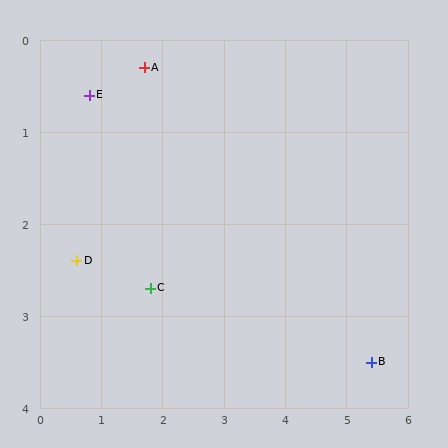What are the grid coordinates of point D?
Point D is at approximately (0.6, 2.4).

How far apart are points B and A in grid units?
Points B and A are about 4.9 grid units apart.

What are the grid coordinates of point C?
Point C is at approximately (1.8, 2.7).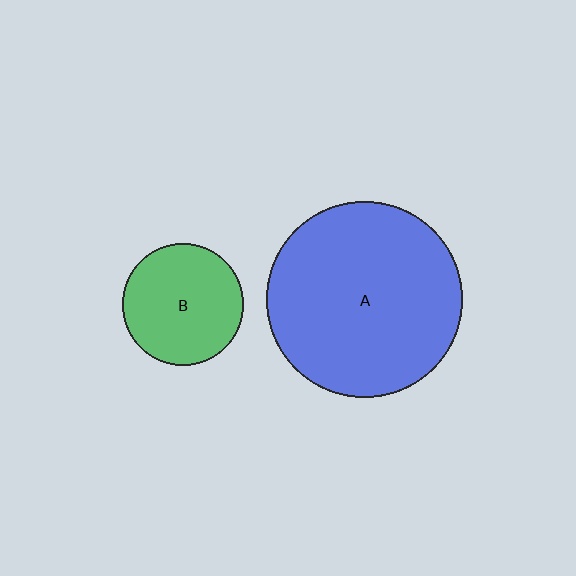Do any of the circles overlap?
No, none of the circles overlap.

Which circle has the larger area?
Circle A (blue).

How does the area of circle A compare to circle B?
Approximately 2.6 times.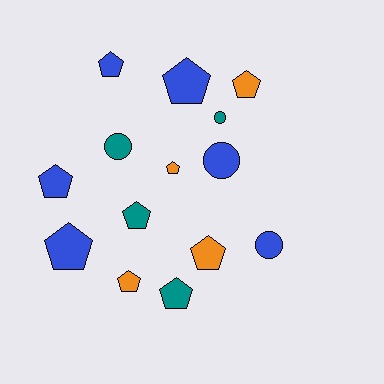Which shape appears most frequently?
Pentagon, with 10 objects.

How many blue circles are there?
There are 2 blue circles.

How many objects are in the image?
There are 14 objects.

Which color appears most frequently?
Blue, with 6 objects.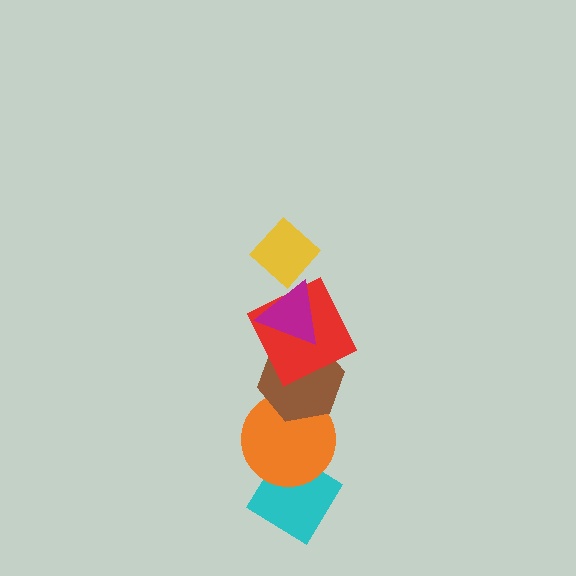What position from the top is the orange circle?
The orange circle is 5th from the top.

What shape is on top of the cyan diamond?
The orange circle is on top of the cyan diamond.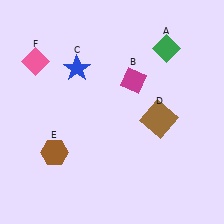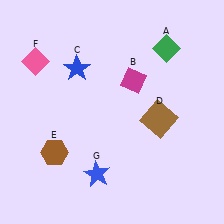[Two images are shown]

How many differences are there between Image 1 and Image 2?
There is 1 difference between the two images.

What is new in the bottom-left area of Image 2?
A blue star (G) was added in the bottom-left area of Image 2.